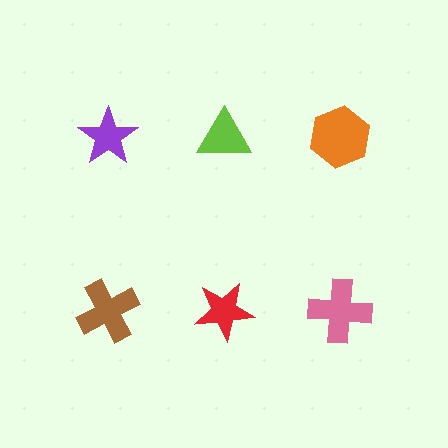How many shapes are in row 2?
3 shapes.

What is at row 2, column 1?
A brown cross.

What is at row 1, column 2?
A lime triangle.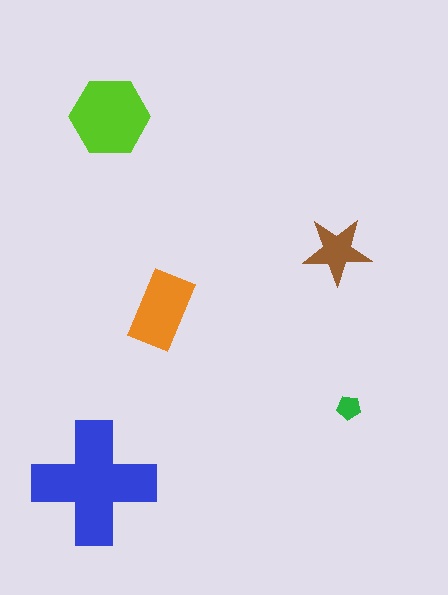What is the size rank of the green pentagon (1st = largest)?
5th.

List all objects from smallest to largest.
The green pentagon, the brown star, the orange rectangle, the lime hexagon, the blue cross.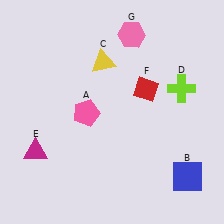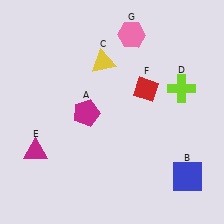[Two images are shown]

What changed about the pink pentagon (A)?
In Image 1, A is pink. In Image 2, it changed to magenta.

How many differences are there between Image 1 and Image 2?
There is 1 difference between the two images.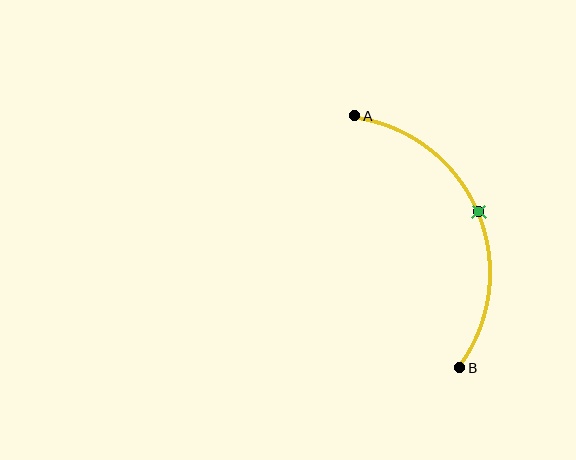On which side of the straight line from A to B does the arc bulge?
The arc bulges to the right of the straight line connecting A and B.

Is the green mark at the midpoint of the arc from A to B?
Yes. The green mark lies on the arc at equal arc-length from both A and B — it is the arc midpoint.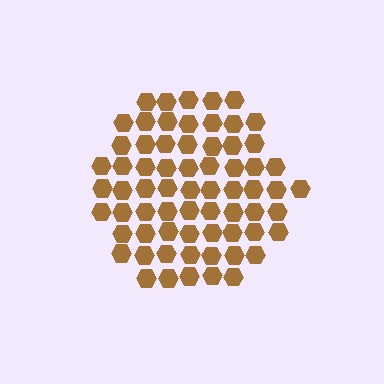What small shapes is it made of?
It is made of small hexagons.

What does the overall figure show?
The overall figure shows a hexagon.